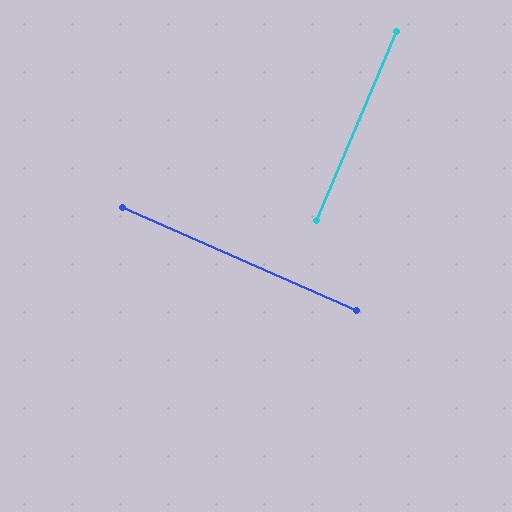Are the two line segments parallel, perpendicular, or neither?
Perpendicular — they meet at approximately 89°.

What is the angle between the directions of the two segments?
Approximately 89 degrees.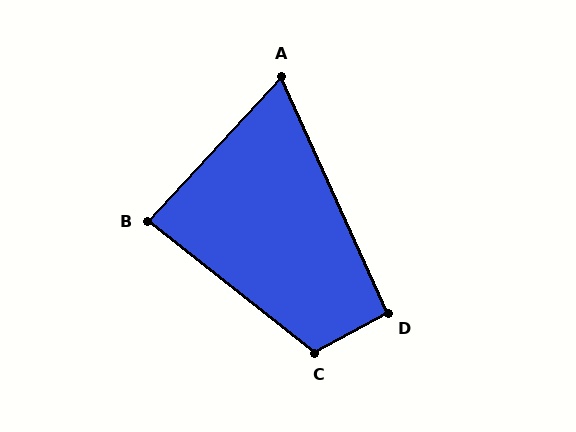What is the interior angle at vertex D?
Approximately 94 degrees (approximately right).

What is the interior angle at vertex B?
Approximately 86 degrees (approximately right).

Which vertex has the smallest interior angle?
A, at approximately 67 degrees.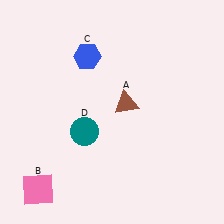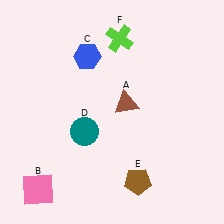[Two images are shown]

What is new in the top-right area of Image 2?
A lime cross (F) was added in the top-right area of Image 2.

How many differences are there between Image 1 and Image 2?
There are 2 differences between the two images.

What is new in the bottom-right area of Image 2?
A brown pentagon (E) was added in the bottom-right area of Image 2.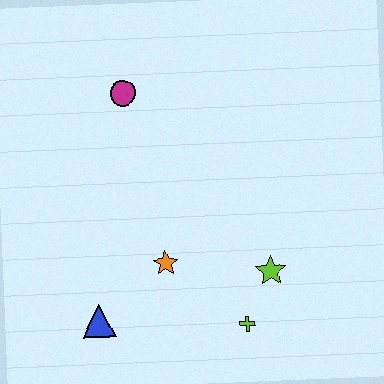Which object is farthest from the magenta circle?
The lime cross is farthest from the magenta circle.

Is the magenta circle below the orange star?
No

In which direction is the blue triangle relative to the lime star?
The blue triangle is to the left of the lime star.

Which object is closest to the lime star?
The lime cross is closest to the lime star.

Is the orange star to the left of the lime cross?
Yes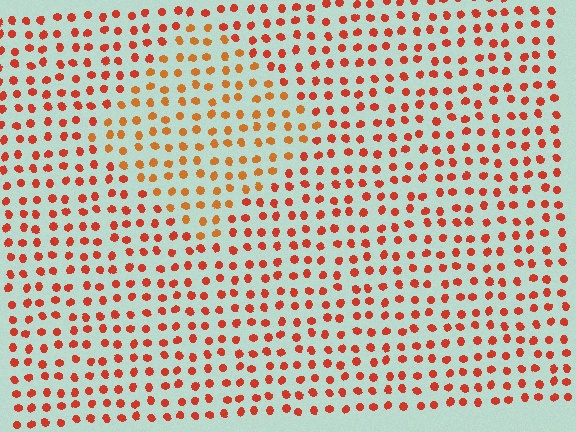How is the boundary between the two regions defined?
The boundary is defined purely by a slight shift in hue (about 22 degrees). Spacing, size, and orientation are identical on both sides.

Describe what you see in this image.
The image is filled with small red elements in a uniform arrangement. A diamond-shaped region is visible where the elements are tinted to a slightly different hue, forming a subtle color boundary.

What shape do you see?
I see a diamond.